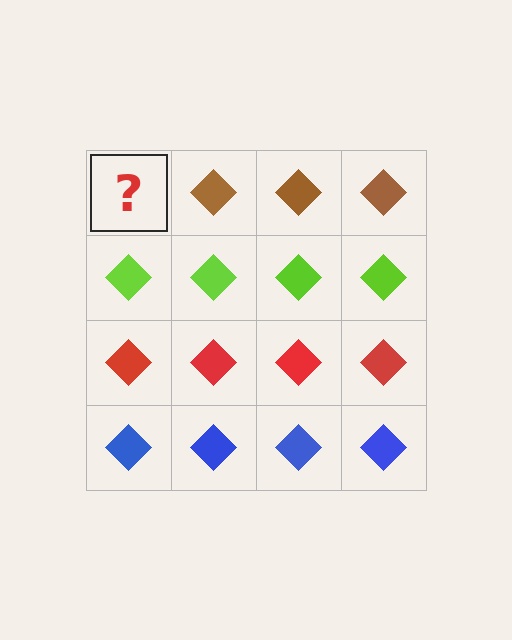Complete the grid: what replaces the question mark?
The question mark should be replaced with a brown diamond.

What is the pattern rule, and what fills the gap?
The rule is that each row has a consistent color. The gap should be filled with a brown diamond.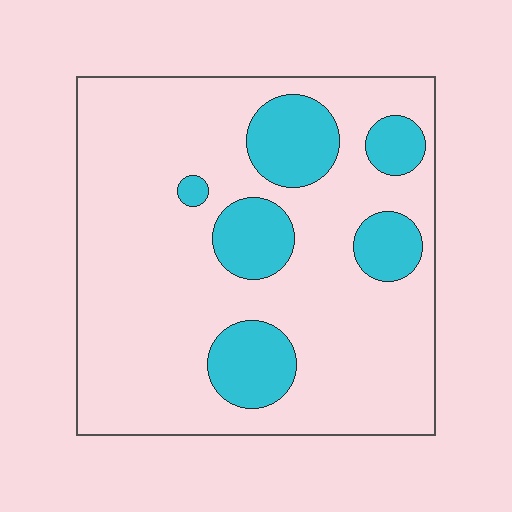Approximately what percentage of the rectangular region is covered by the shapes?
Approximately 20%.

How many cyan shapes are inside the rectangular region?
6.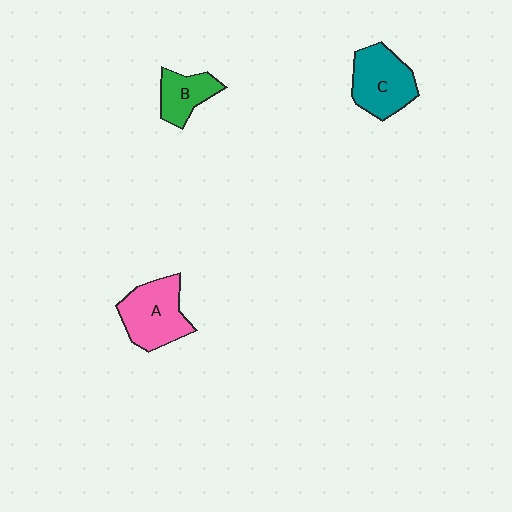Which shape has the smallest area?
Shape B (green).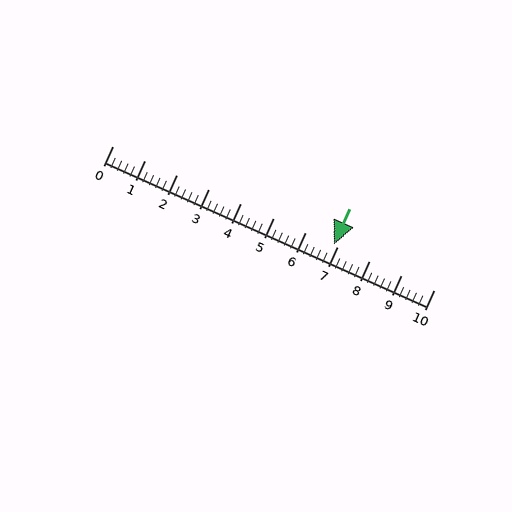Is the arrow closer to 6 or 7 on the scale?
The arrow is closer to 7.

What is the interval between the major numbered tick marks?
The major tick marks are spaced 1 units apart.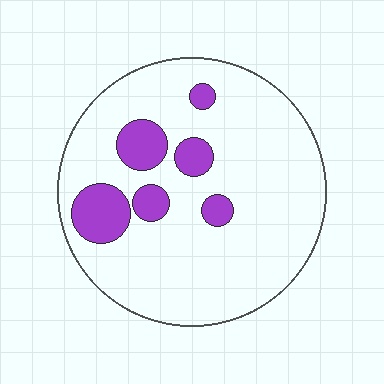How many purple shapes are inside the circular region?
6.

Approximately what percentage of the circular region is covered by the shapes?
Approximately 15%.